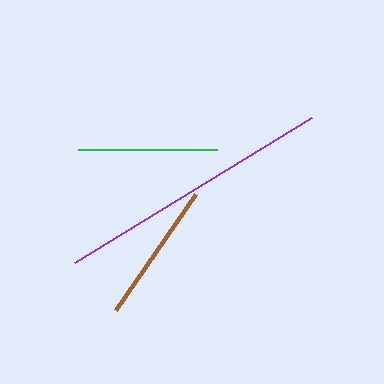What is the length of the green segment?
The green segment is approximately 139 pixels long.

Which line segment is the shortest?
The green line is the shortest at approximately 139 pixels.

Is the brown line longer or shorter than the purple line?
The purple line is longer than the brown line.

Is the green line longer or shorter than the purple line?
The purple line is longer than the green line.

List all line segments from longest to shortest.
From longest to shortest: purple, brown, green.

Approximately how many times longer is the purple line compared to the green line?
The purple line is approximately 2.0 times the length of the green line.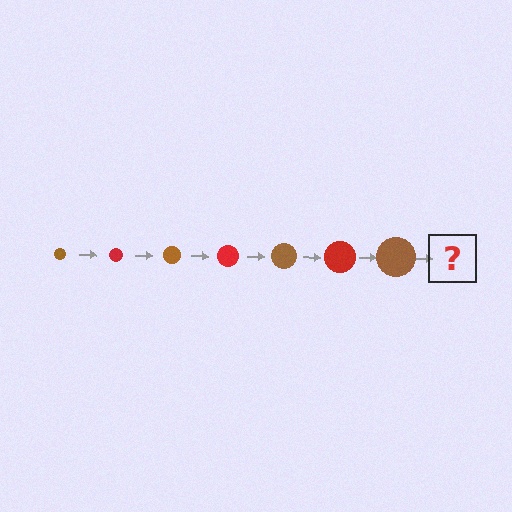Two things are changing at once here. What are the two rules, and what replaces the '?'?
The two rules are that the circle grows larger each step and the color cycles through brown and red. The '?' should be a red circle, larger than the previous one.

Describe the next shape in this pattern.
It should be a red circle, larger than the previous one.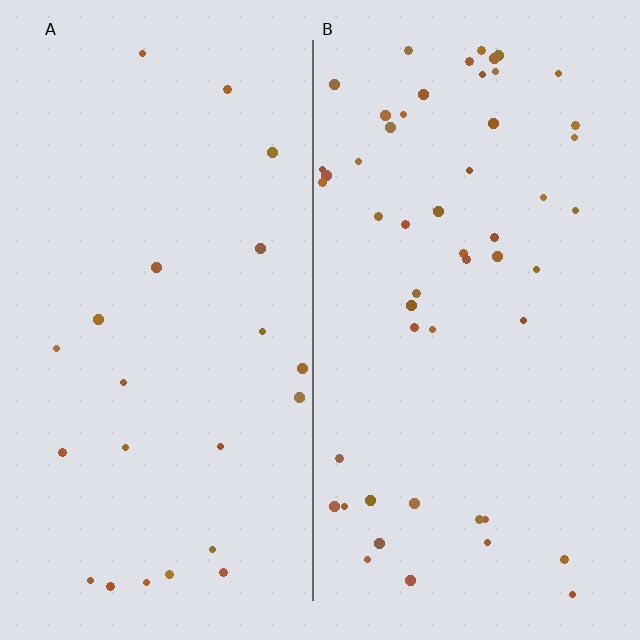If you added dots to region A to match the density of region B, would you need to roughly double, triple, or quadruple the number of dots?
Approximately double.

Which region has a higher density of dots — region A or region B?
B (the right).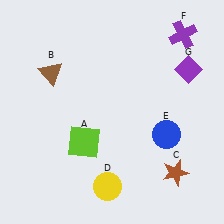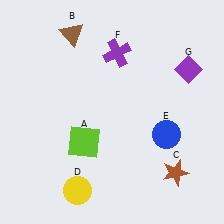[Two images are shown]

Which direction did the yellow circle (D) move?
The yellow circle (D) moved left.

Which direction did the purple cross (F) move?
The purple cross (F) moved left.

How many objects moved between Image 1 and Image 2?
3 objects moved between the two images.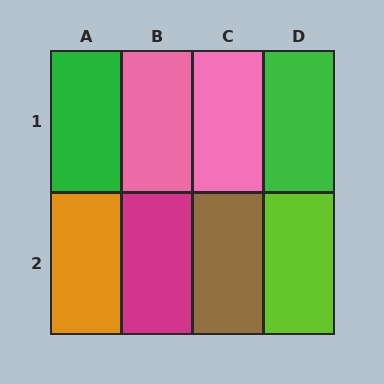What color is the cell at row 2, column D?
Lime.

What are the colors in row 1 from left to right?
Green, pink, pink, green.